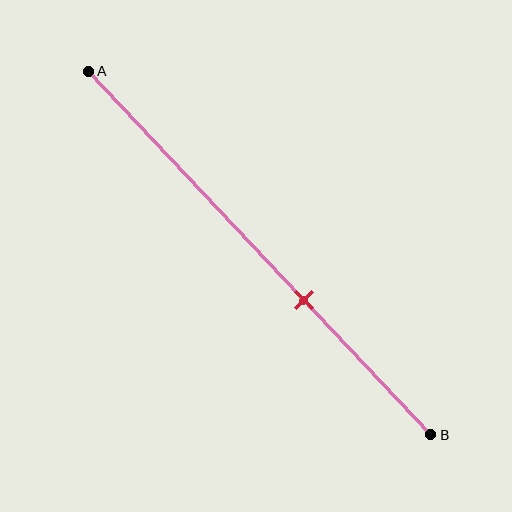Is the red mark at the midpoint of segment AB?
No, the mark is at about 65% from A, not at the 50% midpoint.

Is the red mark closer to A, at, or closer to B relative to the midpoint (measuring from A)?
The red mark is closer to point B than the midpoint of segment AB.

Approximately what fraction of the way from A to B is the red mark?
The red mark is approximately 65% of the way from A to B.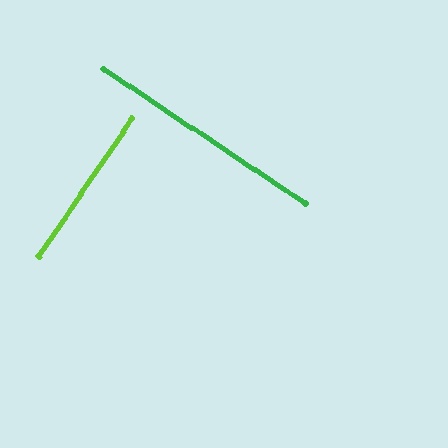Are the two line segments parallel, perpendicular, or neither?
Perpendicular — they meet at approximately 90°.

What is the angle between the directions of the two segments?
Approximately 90 degrees.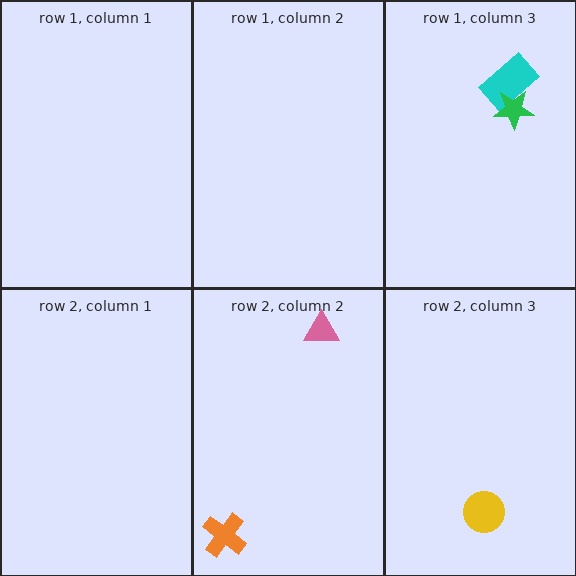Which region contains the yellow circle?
The row 2, column 3 region.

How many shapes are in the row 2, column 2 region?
2.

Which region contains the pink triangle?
The row 2, column 2 region.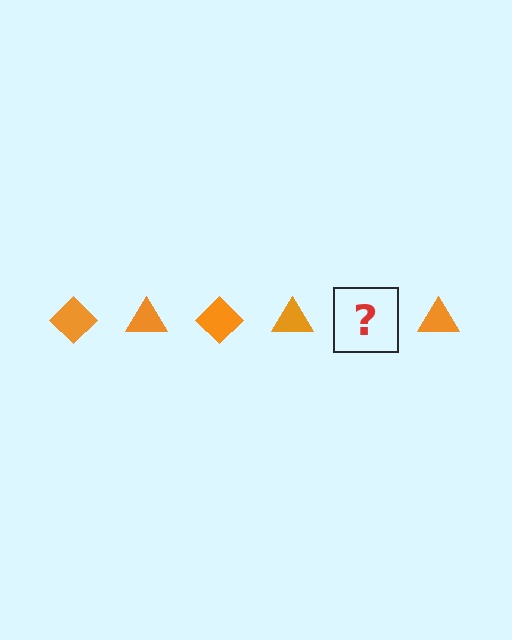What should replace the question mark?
The question mark should be replaced with an orange diamond.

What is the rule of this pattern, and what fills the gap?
The rule is that the pattern cycles through diamond, triangle shapes in orange. The gap should be filled with an orange diamond.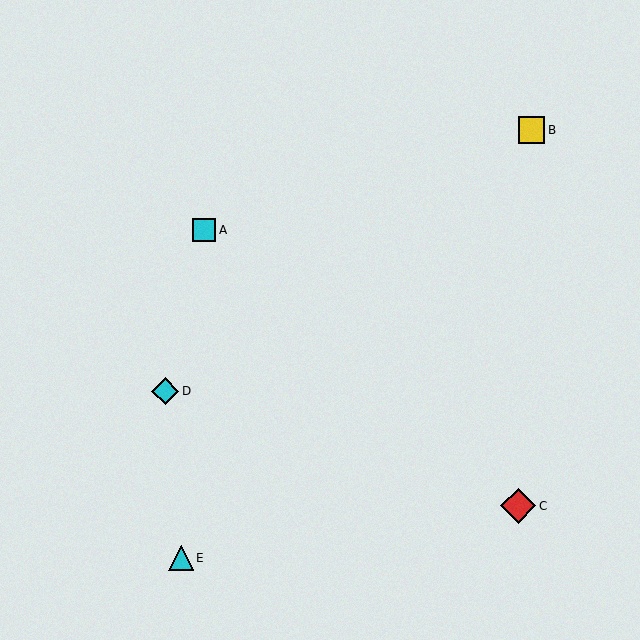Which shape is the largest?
The red diamond (labeled C) is the largest.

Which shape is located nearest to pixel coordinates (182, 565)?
The cyan triangle (labeled E) at (181, 558) is nearest to that location.